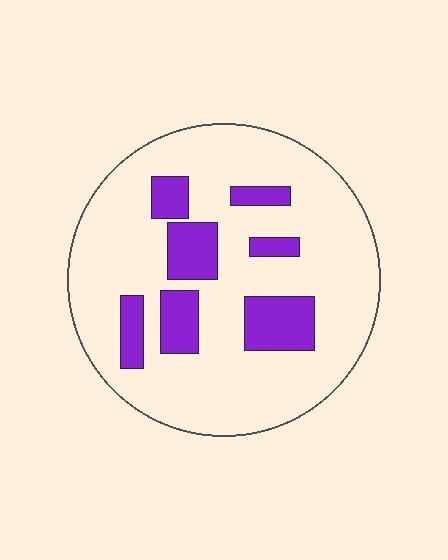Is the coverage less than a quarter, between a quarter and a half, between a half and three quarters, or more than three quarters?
Less than a quarter.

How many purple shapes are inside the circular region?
7.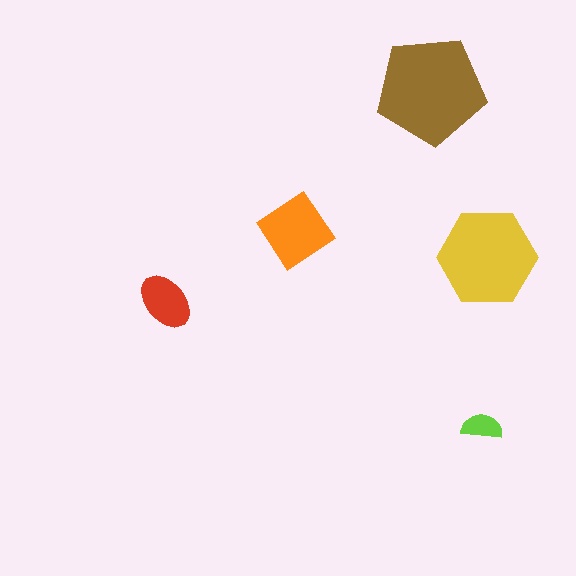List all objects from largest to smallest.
The brown pentagon, the yellow hexagon, the orange diamond, the red ellipse, the lime semicircle.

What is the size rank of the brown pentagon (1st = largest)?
1st.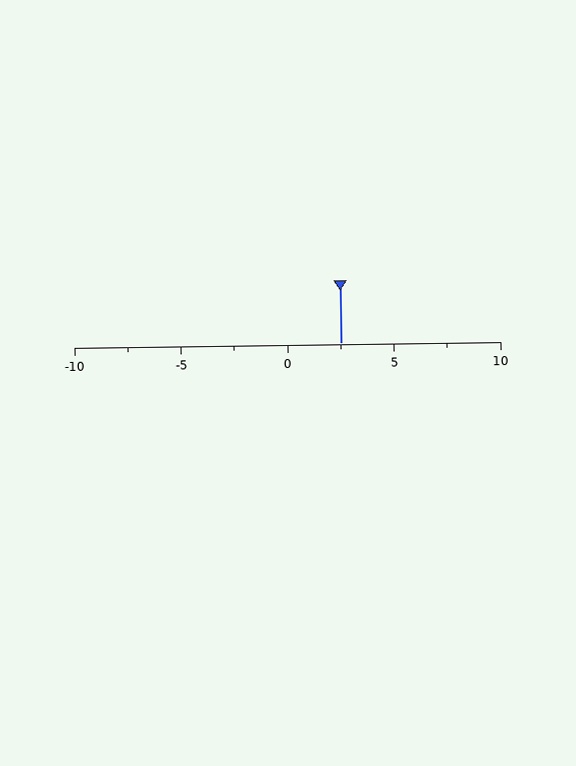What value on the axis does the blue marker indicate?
The marker indicates approximately 2.5.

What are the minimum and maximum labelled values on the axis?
The axis runs from -10 to 10.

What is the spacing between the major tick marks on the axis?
The major ticks are spaced 5 apart.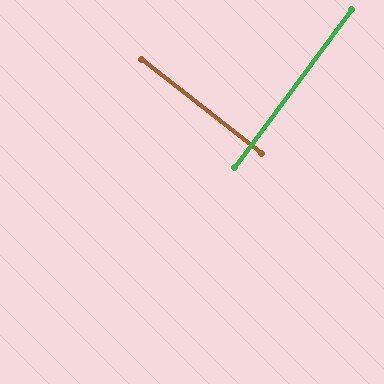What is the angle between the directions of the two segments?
Approximately 88 degrees.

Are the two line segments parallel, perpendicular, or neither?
Perpendicular — they meet at approximately 88°.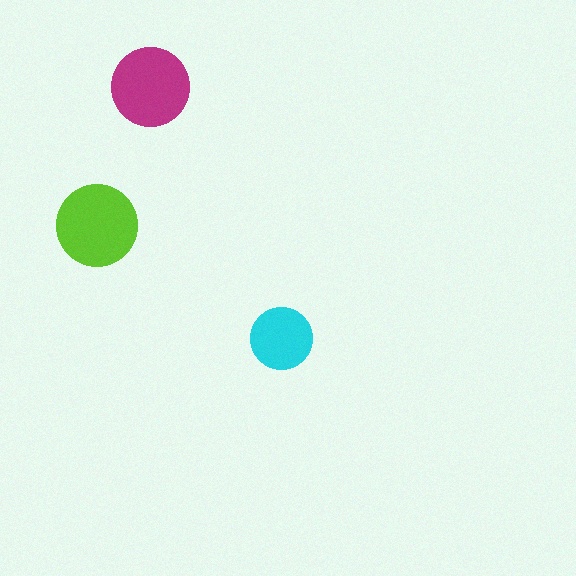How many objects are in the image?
There are 3 objects in the image.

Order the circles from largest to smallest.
the lime one, the magenta one, the cyan one.